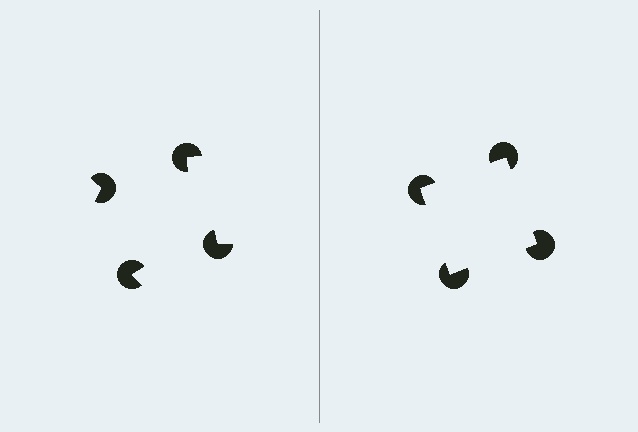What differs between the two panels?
The pac-man discs are positioned identically on both sides; only the wedge orientations differ. On the right they align to a square; on the left they are misaligned.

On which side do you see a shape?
An illusory square appears on the right side. On the left side the wedge cuts are rotated, so no coherent shape forms.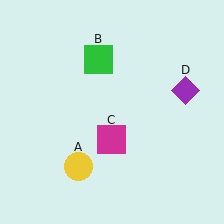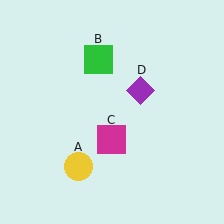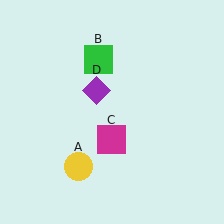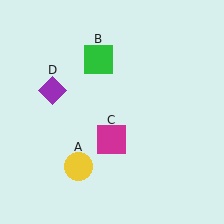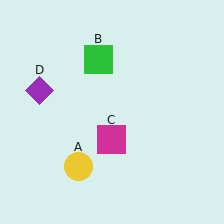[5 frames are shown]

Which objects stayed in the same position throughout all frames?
Yellow circle (object A) and green square (object B) and magenta square (object C) remained stationary.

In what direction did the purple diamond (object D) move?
The purple diamond (object D) moved left.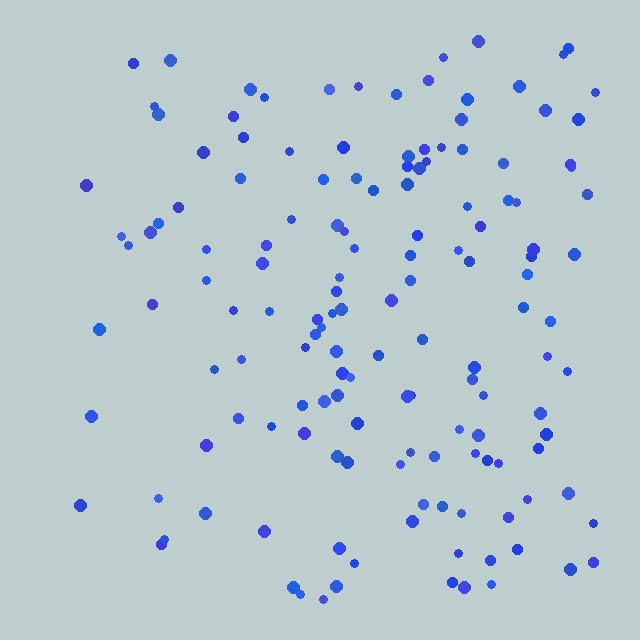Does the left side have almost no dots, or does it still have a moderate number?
Still a moderate number, just noticeably fewer than the right.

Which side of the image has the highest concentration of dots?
The right.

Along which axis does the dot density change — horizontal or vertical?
Horizontal.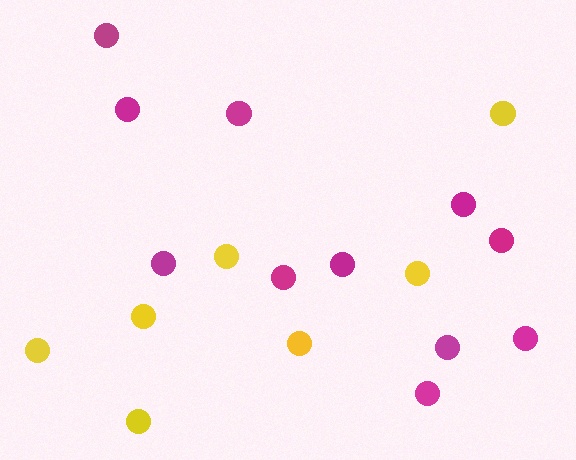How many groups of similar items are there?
There are 2 groups: one group of magenta circles (11) and one group of yellow circles (7).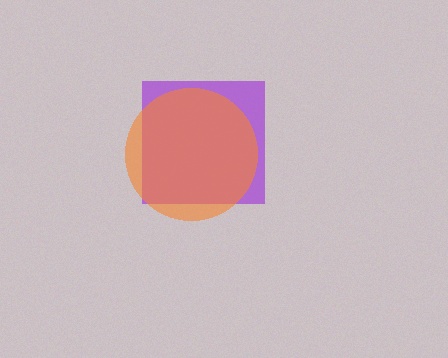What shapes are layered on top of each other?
The layered shapes are: a purple square, an orange circle.